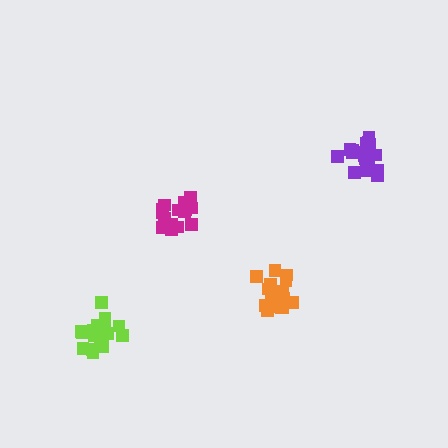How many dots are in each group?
Group 1: 18 dots, Group 2: 17 dots, Group 3: 15 dots, Group 4: 19 dots (69 total).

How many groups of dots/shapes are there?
There are 4 groups.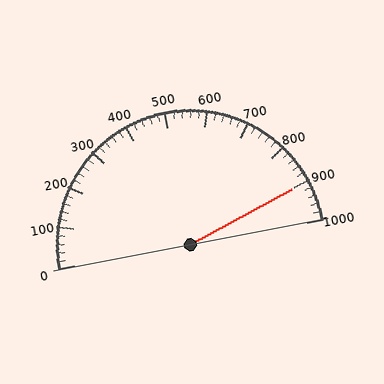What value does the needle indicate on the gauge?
The needle indicates approximately 900.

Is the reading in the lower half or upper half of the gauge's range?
The reading is in the upper half of the range (0 to 1000).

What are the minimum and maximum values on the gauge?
The gauge ranges from 0 to 1000.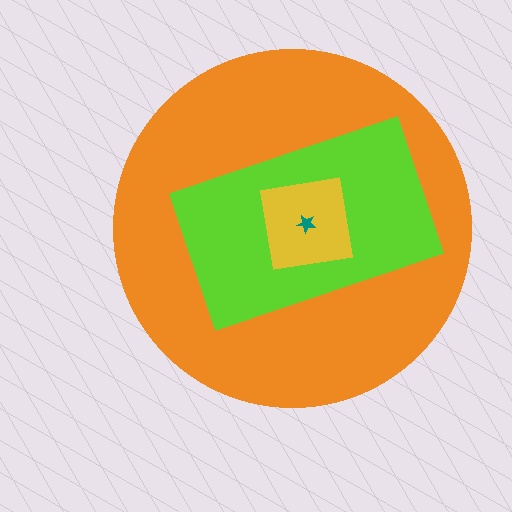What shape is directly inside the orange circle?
The lime rectangle.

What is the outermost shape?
The orange circle.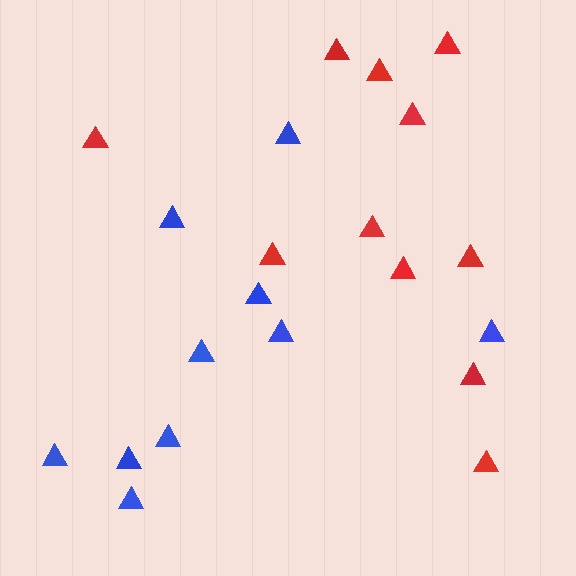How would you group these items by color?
There are 2 groups: one group of red triangles (11) and one group of blue triangles (10).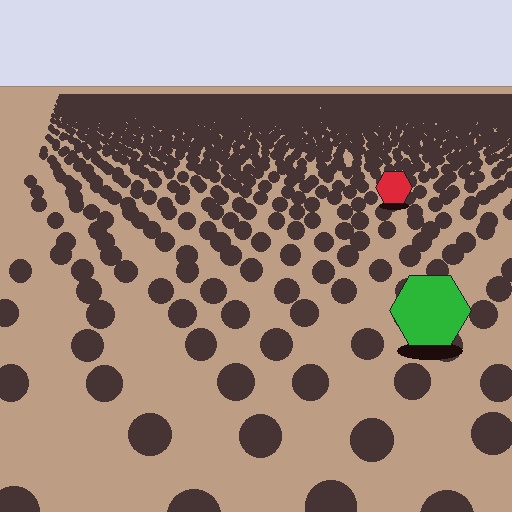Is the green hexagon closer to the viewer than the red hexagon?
Yes. The green hexagon is closer — you can tell from the texture gradient: the ground texture is coarser near it.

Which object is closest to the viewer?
The green hexagon is closest. The texture marks near it are larger and more spread out.